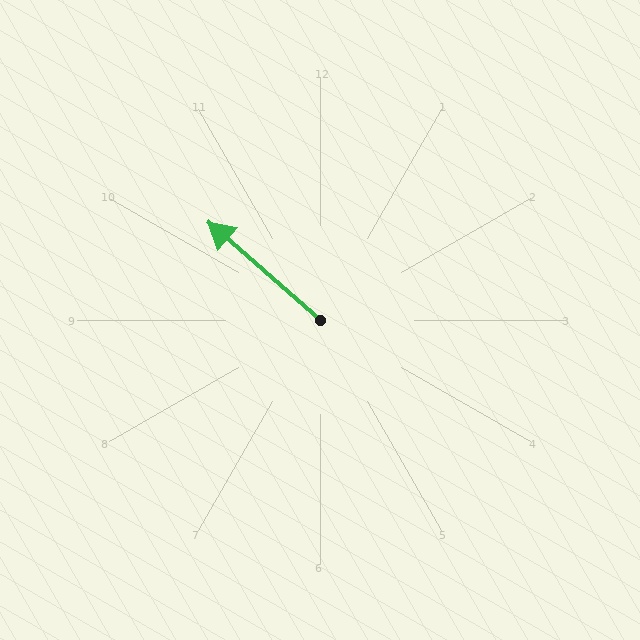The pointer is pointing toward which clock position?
Roughly 10 o'clock.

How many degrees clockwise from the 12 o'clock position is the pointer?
Approximately 311 degrees.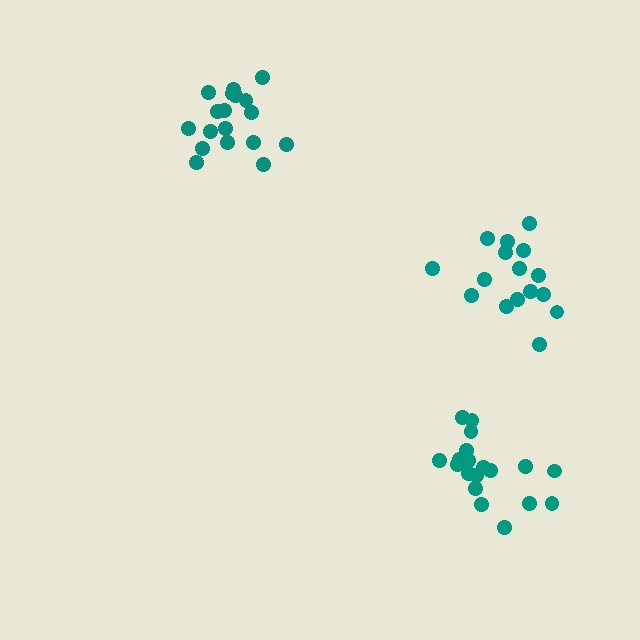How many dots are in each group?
Group 1: 16 dots, Group 2: 18 dots, Group 3: 19 dots (53 total).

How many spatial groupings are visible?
There are 3 spatial groupings.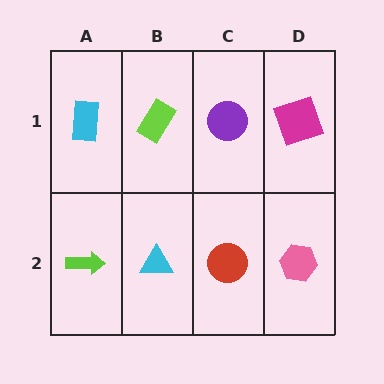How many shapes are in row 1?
4 shapes.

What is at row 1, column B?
A lime rectangle.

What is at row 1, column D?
A magenta square.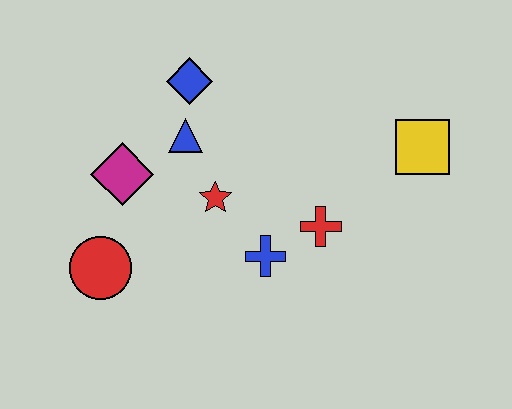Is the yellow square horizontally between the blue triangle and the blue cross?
No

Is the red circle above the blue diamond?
No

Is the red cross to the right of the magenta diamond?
Yes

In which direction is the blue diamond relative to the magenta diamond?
The blue diamond is above the magenta diamond.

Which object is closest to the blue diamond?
The blue triangle is closest to the blue diamond.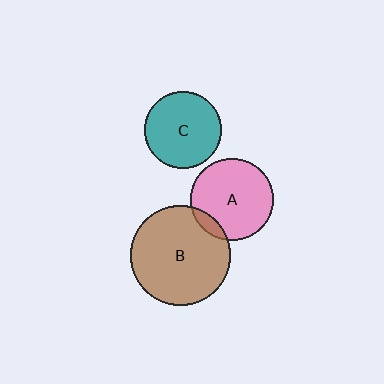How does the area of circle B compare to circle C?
Approximately 1.7 times.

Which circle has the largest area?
Circle B (brown).